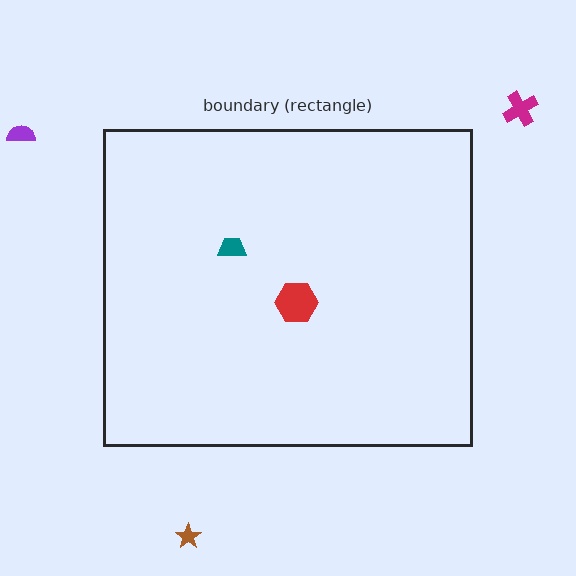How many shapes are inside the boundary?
2 inside, 3 outside.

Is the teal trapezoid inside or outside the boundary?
Inside.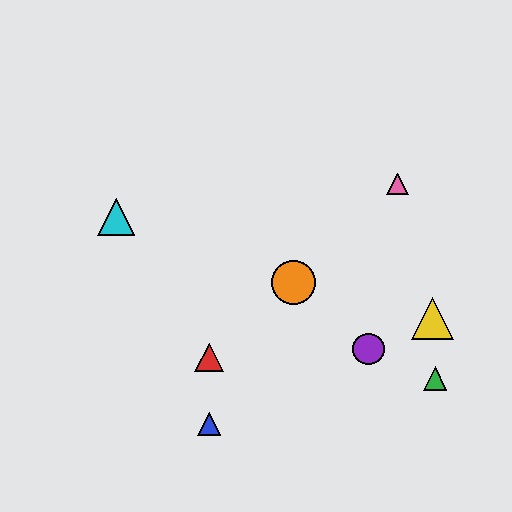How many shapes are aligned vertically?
2 shapes (the red triangle, the blue triangle) are aligned vertically.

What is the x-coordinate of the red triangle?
The red triangle is at x≈209.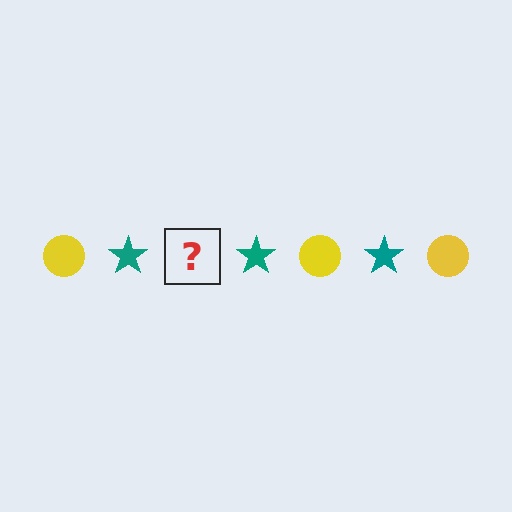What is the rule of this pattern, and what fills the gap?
The rule is that the pattern alternates between yellow circle and teal star. The gap should be filled with a yellow circle.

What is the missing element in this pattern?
The missing element is a yellow circle.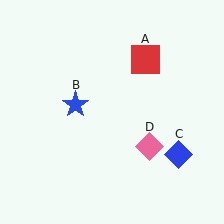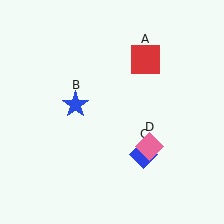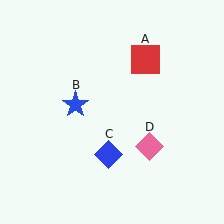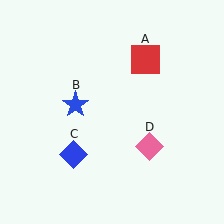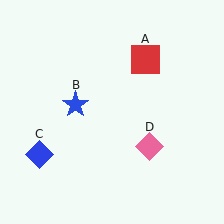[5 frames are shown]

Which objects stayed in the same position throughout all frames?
Red square (object A) and blue star (object B) and pink diamond (object D) remained stationary.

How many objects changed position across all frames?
1 object changed position: blue diamond (object C).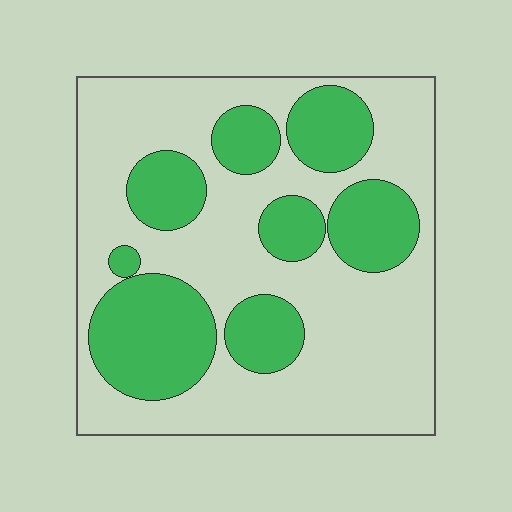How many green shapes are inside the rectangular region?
8.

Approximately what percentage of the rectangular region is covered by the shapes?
Approximately 35%.